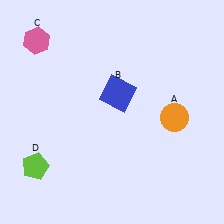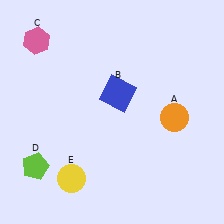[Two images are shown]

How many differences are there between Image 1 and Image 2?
There is 1 difference between the two images.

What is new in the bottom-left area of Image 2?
A yellow circle (E) was added in the bottom-left area of Image 2.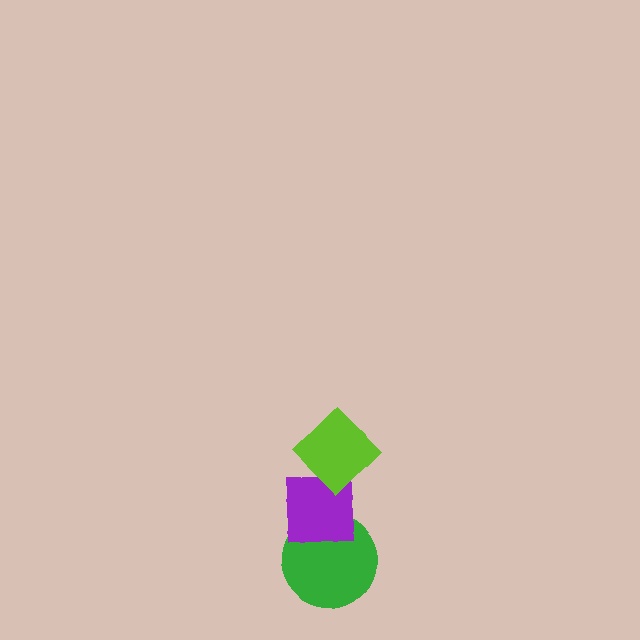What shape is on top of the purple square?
The lime diamond is on top of the purple square.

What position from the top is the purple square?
The purple square is 2nd from the top.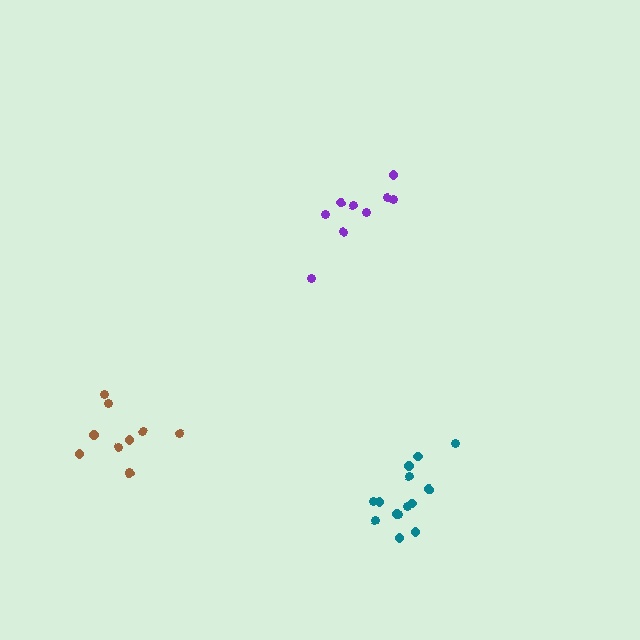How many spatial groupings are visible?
There are 3 spatial groupings.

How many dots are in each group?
Group 1: 9 dots, Group 2: 10 dots, Group 3: 14 dots (33 total).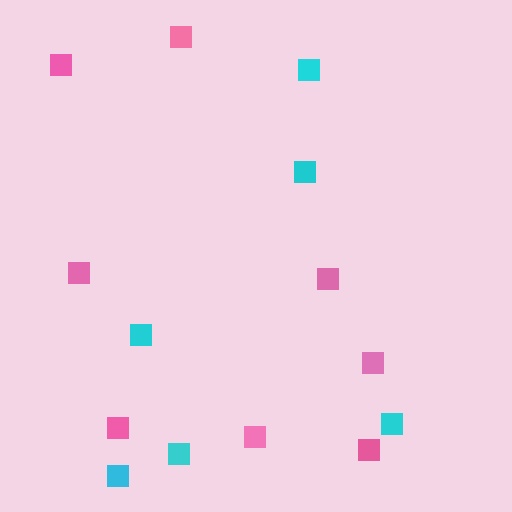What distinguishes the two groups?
There are 2 groups: one group of pink squares (8) and one group of cyan squares (6).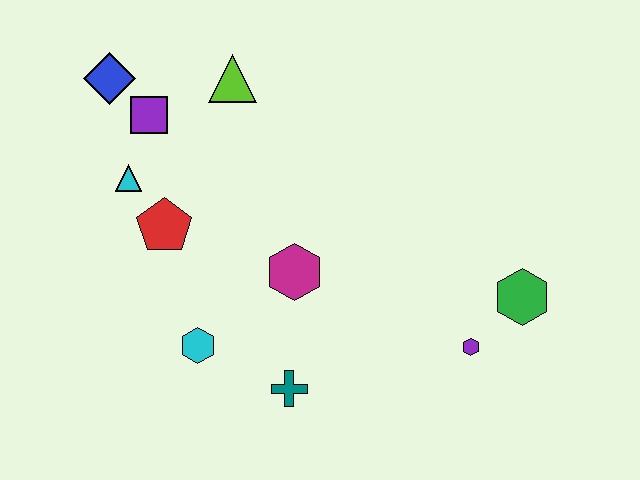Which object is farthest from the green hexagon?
The blue diamond is farthest from the green hexagon.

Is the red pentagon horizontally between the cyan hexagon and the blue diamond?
Yes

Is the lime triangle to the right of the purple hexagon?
No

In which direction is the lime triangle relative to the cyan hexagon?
The lime triangle is above the cyan hexagon.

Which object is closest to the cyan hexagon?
The teal cross is closest to the cyan hexagon.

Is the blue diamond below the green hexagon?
No